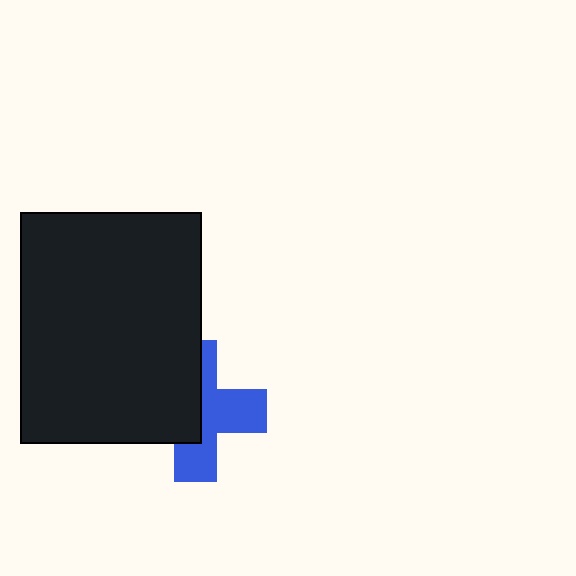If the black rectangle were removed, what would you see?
You would see the complete blue cross.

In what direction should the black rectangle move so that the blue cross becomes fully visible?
The black rectangle should move left. That is the shortest direction to clear the overlap and leave the blue cross fully visible.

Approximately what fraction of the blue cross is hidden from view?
Roughly 48% of the blue cross is hidden behind the black rectangle.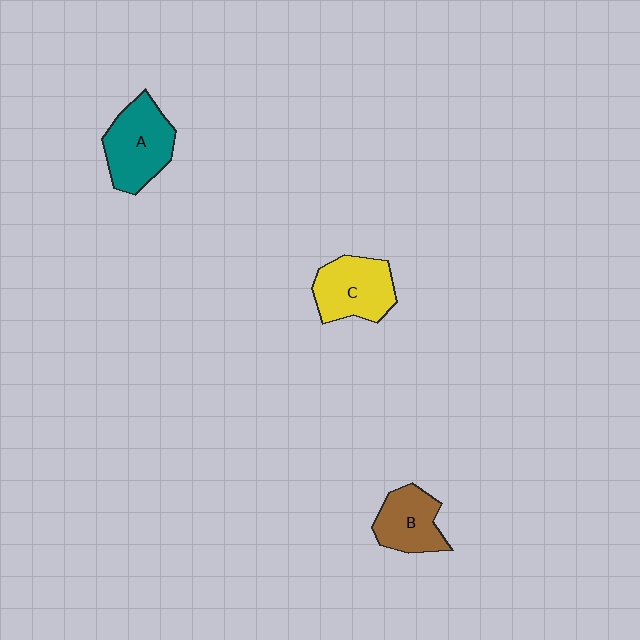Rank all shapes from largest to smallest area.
From largest to smallest: A (teal), C (yellow), B (brown).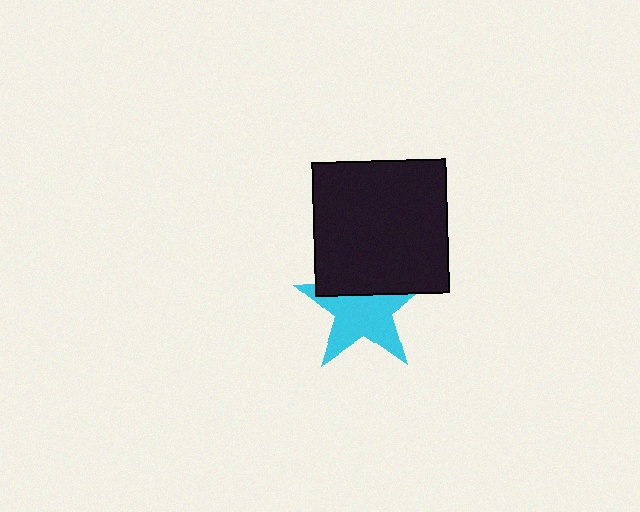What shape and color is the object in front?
The object in front is a black square.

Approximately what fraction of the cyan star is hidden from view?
Roughly 38% of the cyan star is hidden behind the black square.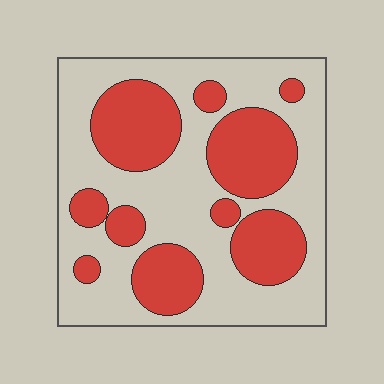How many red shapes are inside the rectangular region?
10.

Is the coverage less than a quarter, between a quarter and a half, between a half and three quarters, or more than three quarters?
Between a quarter and a half.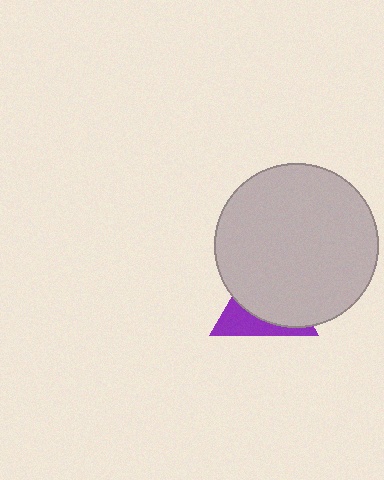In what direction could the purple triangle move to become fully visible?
The purple triangle could move down. That would shift it out from behind the light gray circle entirely.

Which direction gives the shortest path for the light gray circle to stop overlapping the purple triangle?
Moving up gives the shortest separation.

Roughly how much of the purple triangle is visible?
A small part of it is visible (roughly 33%).